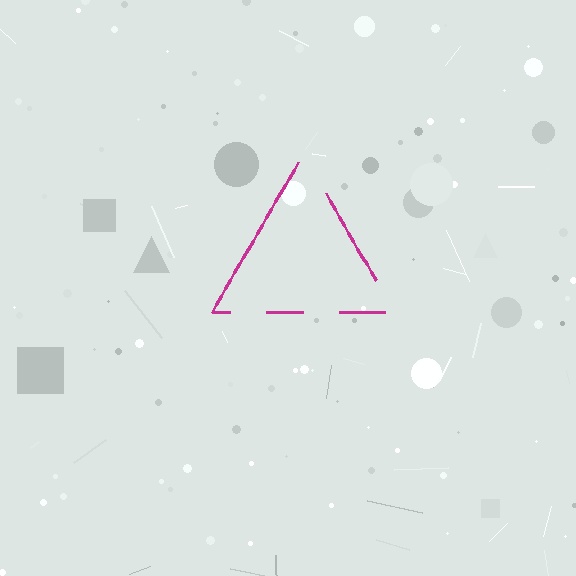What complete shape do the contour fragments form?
The contour fragments form a triangle.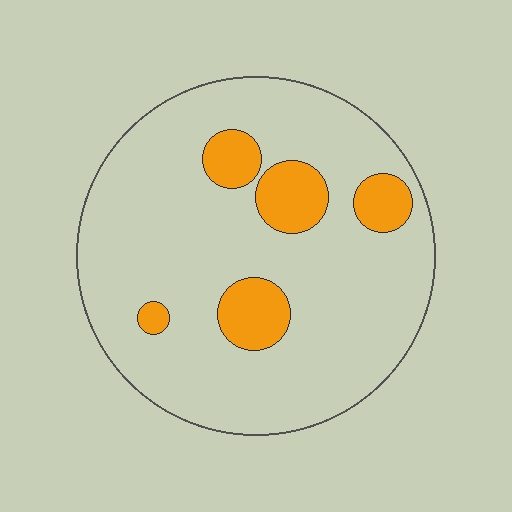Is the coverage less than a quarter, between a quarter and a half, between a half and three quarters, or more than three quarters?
Less than a quarter.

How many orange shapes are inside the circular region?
5.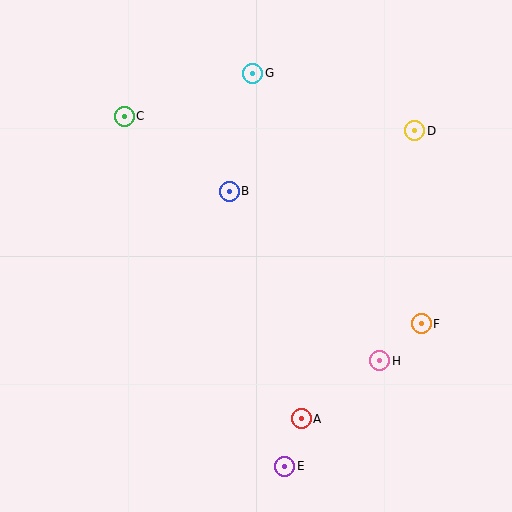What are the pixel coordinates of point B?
Point B is at (229, 191).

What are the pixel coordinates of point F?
Point F is at (421, 324).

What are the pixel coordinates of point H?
Point H is at (380, 361).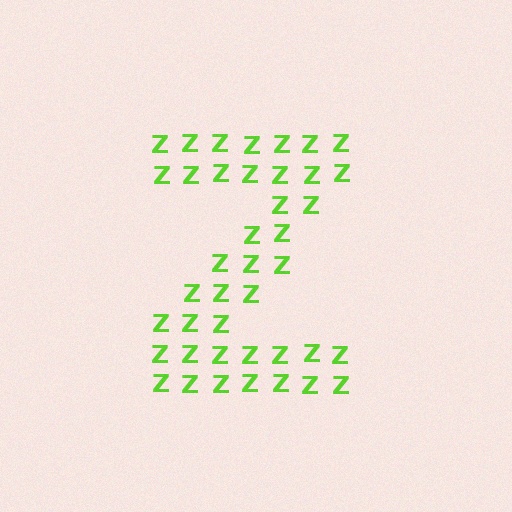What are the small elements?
The small elements are letter Z's.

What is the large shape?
The large shape is the letter Z.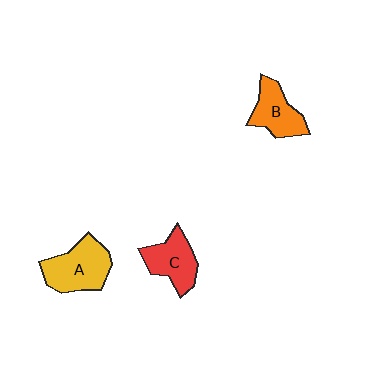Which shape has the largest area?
Shape A (yellow).